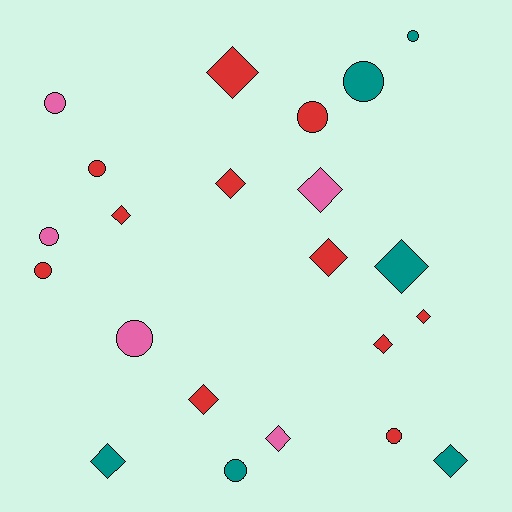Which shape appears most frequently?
Diamond, with 12 objects.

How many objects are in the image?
There are 22 objects.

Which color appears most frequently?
Red, with 11 objects.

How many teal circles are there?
There are 3 teal circles.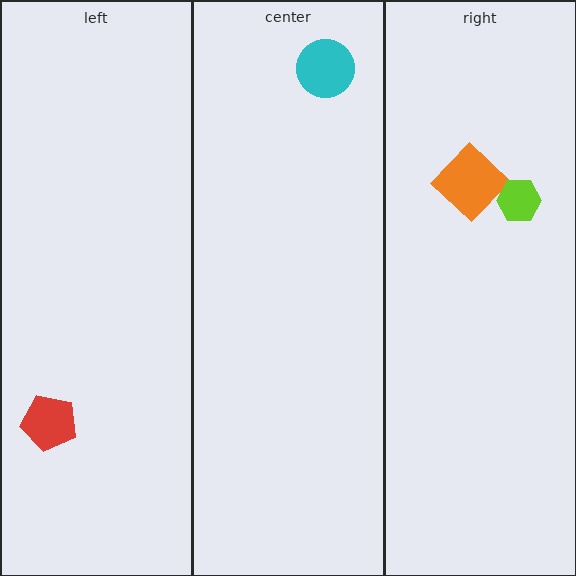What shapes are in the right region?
The orange diamond, the lime hexagon.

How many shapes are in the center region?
1.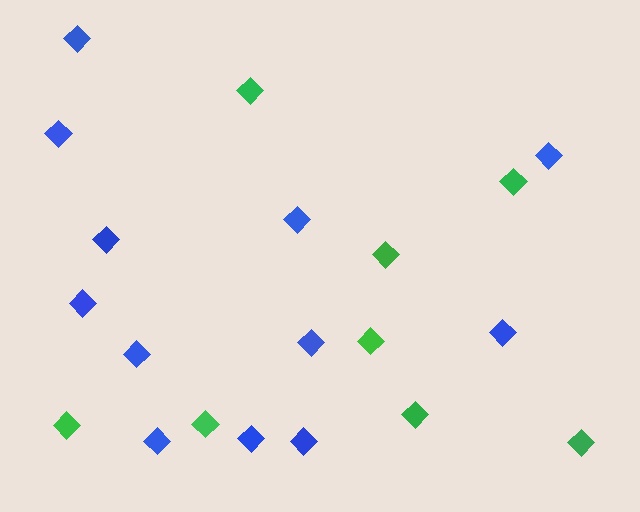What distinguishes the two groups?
There are 2 groups: one group of blue diamonds (12) and one group of green diamonds (8).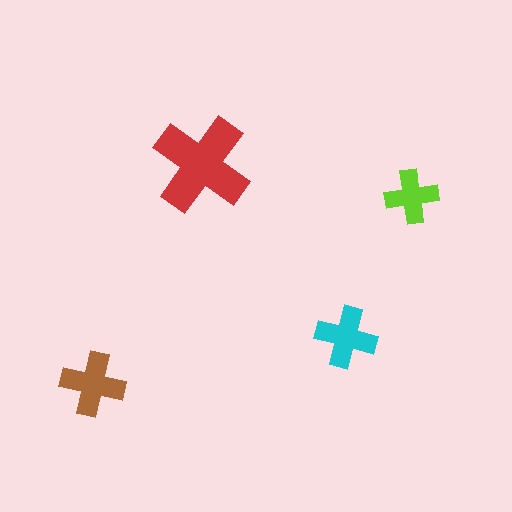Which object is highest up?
The red cross is topmost.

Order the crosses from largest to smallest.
the red one, the brown one, the cyan one, the lime one.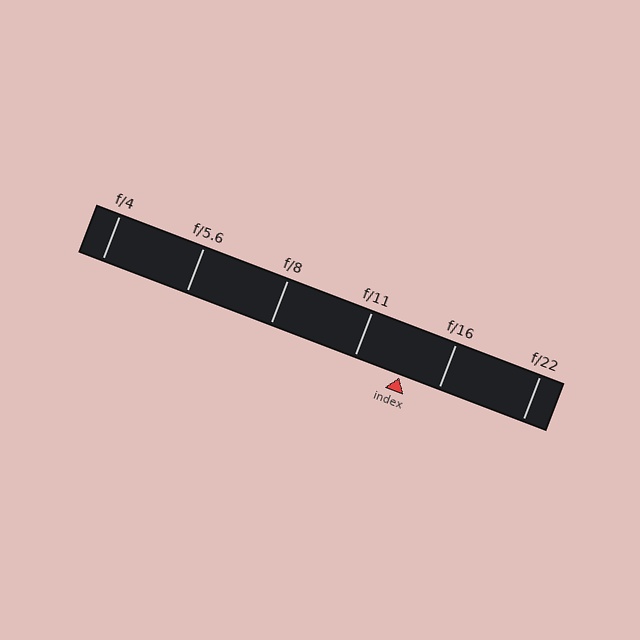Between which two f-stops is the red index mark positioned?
The index mark is between f/11 and f/16.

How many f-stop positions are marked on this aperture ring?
There are 6 f-stop positions marked.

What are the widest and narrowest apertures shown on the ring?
The widest aperture shown is f/4 and the narrowest is f/22.